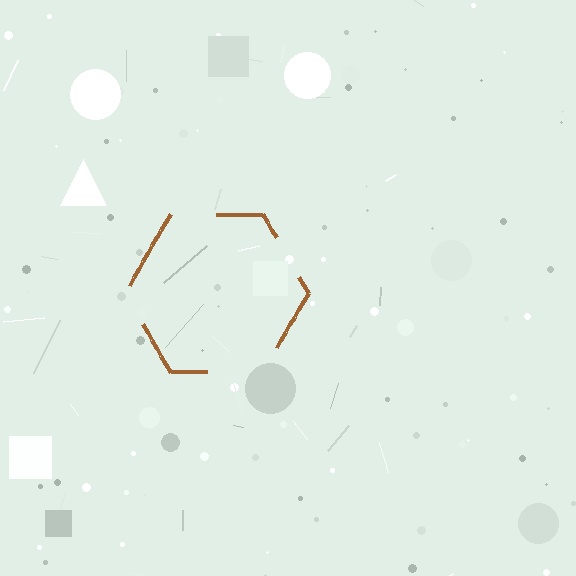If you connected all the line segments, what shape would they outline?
They would outline a hexagon.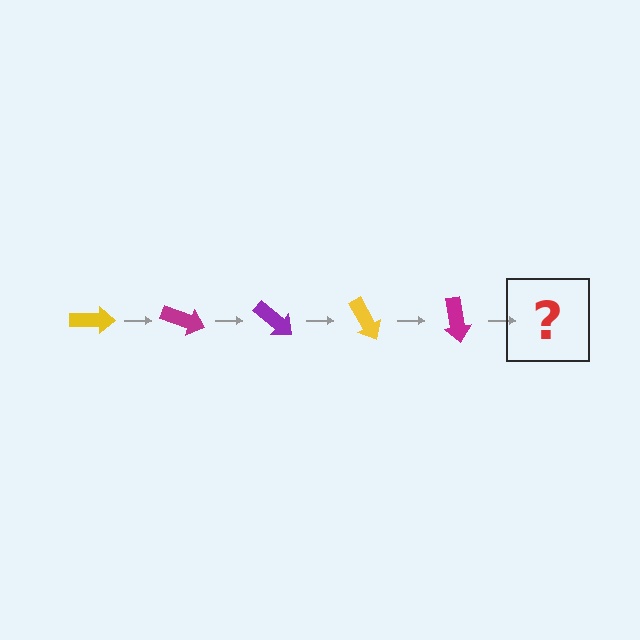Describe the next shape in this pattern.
It should be a purple arrow, rotated 100 degrees from the start.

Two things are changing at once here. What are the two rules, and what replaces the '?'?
The two rules are that it rotates 20 degrees each step and the color cycles through yellow, magenta, and purple. The '?' should be a purple arrow, rotated 100 degrees from the start.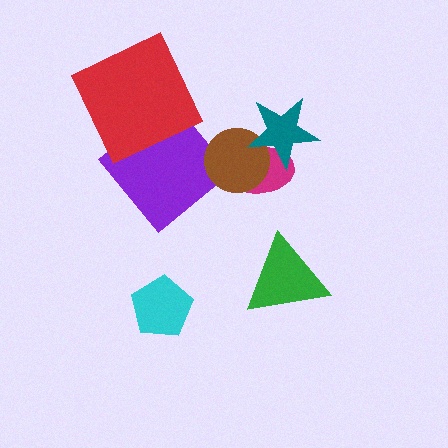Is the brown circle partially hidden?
Yes, it is partially covered by another shape.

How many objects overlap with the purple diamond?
1 object overlaps with the purple diamond.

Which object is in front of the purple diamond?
The red square is in front of the purple diamond.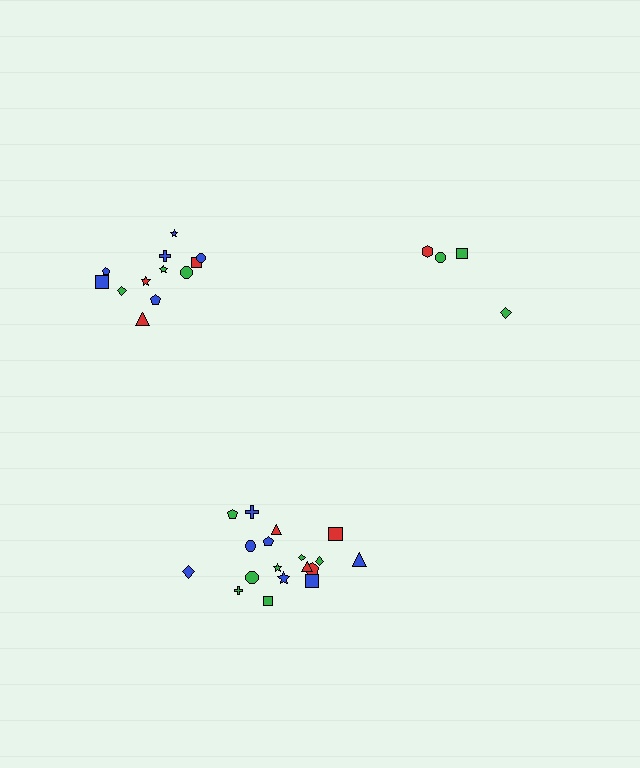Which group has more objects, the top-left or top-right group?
The top-left group.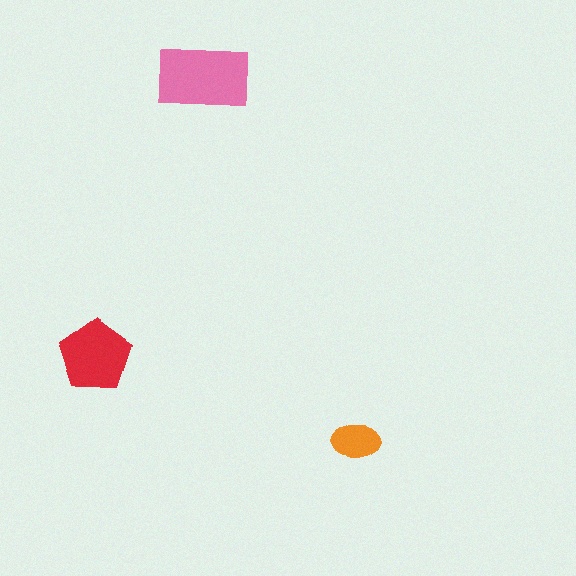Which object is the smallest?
The orange ellipse.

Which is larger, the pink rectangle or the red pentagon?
The pink rectangle.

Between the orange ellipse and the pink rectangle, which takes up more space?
The pink rectangle.